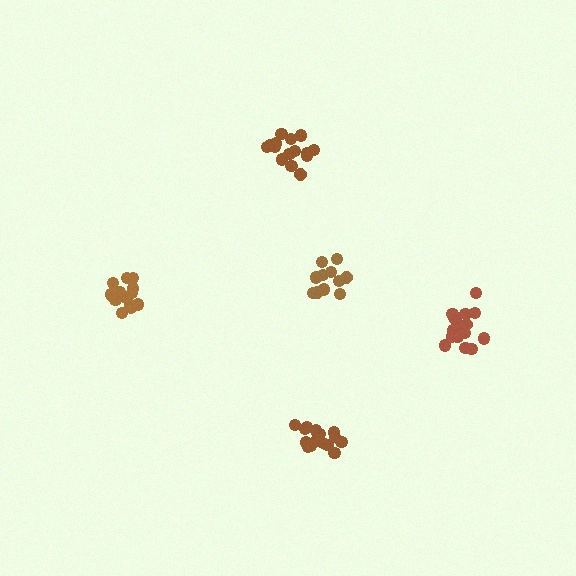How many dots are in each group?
Group 1: 15 dots, Group 2: 15 dots, Group 3: 15 dots, Group 4: 16 dots, Group 5: 11 dots (72 total).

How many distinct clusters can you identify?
There are 5 distinct clusters.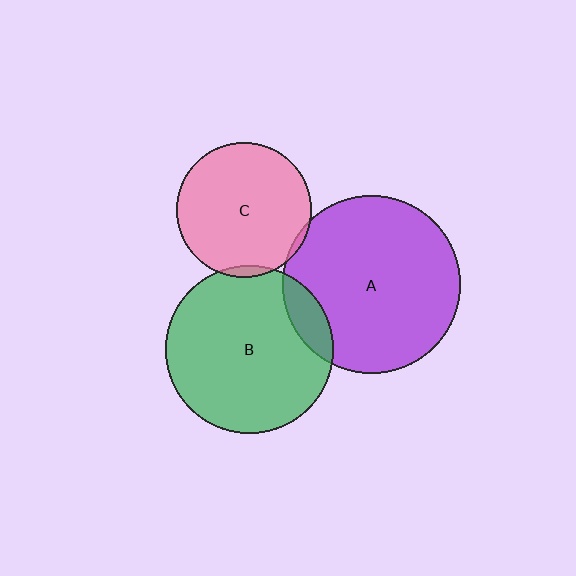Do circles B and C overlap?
Yes.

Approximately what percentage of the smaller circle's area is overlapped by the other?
Approximately 5%.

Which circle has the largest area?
Circle A (purple).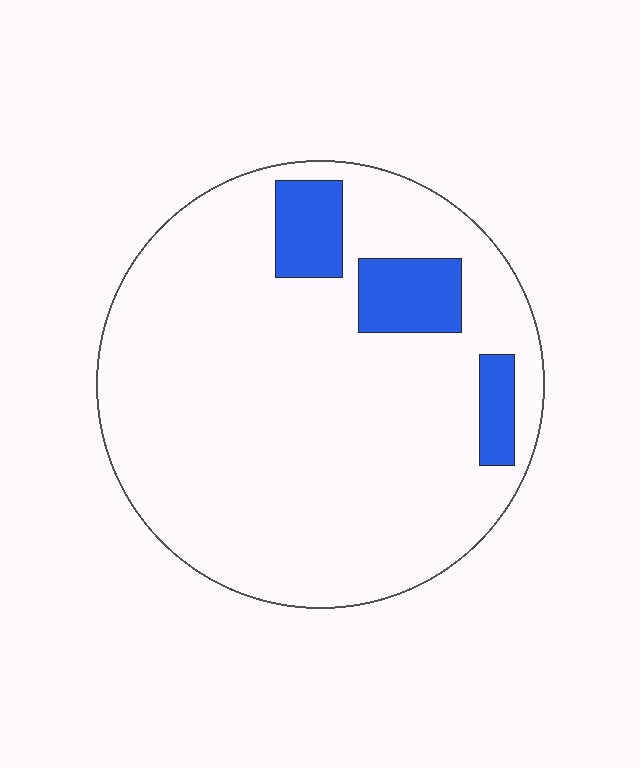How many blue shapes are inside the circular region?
3.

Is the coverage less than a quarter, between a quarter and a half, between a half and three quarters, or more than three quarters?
Less than a quarter.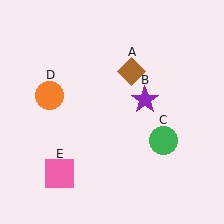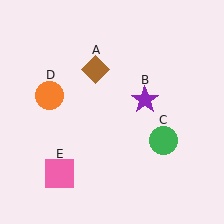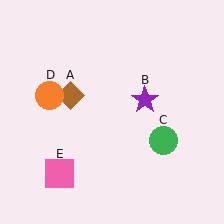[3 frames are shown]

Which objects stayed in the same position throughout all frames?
Purple star (object B) and green circle (object C) and orange circle (object D) and pink square (object E) remained stationary.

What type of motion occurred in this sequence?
The brown diamond (object A) rotated counterclockwise around the center of the scene.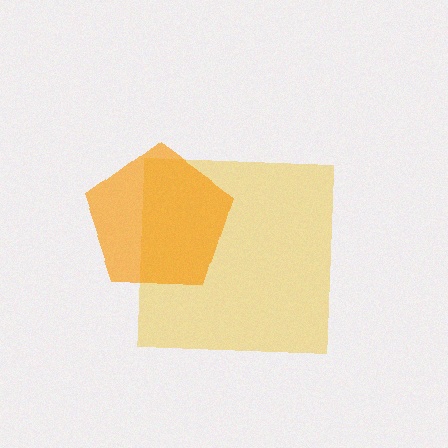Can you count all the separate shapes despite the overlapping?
Yes, there are 2 separate shapes.